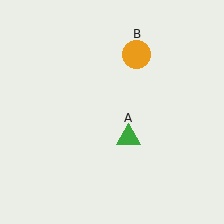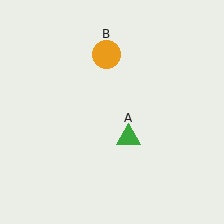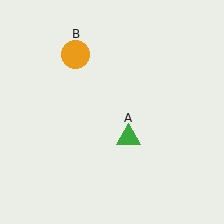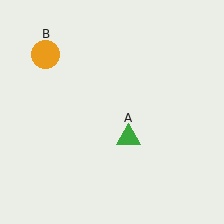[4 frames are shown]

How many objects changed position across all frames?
1 object changed position: orange circle (object B).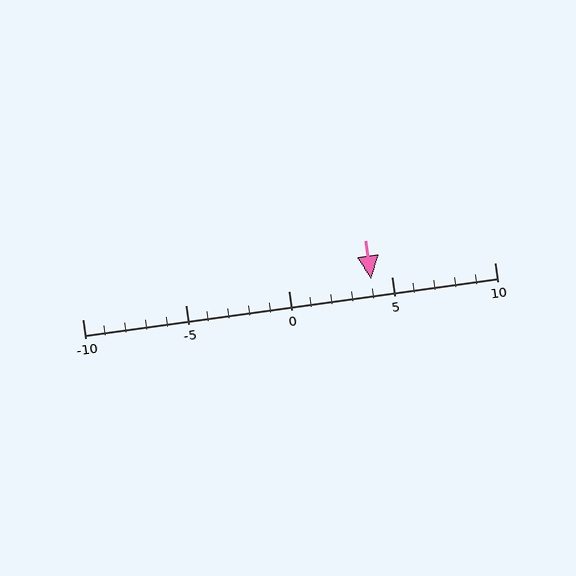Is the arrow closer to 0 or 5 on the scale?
The arrow is closer to 5.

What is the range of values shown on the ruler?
The ruler shows values from -10 to 10.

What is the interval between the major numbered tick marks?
The major tick marks are spaced 5 units apart.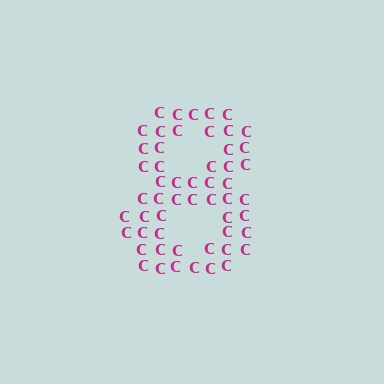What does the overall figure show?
The overall figure shows the digit 8.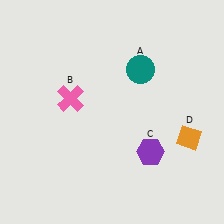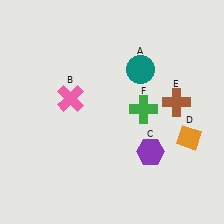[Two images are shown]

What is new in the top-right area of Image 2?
A green cross (F) was added in the top-right area of Image 2.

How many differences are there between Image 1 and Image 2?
There are 2 differences between the two images.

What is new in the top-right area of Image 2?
A brown cross (E) was added in the top-right area of Image 2.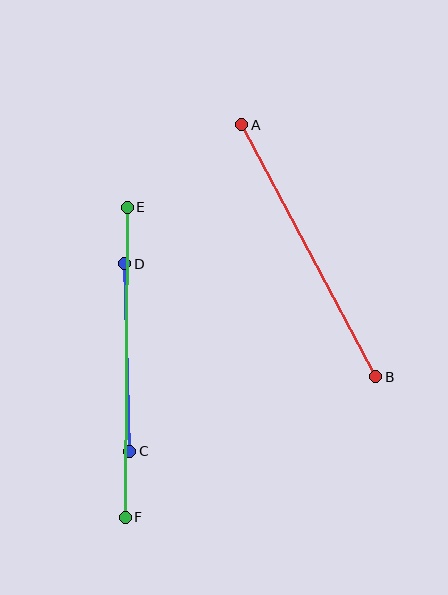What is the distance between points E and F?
The distance is approximately 310 pixels.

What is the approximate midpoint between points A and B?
The midpoint is at approximately (309, 251) pixels.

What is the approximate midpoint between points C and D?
The midpoint is at approximately (127, 357) pixels.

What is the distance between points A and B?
The distance is approximately 285 pixels.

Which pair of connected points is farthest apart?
Points E and F are farthest apart.